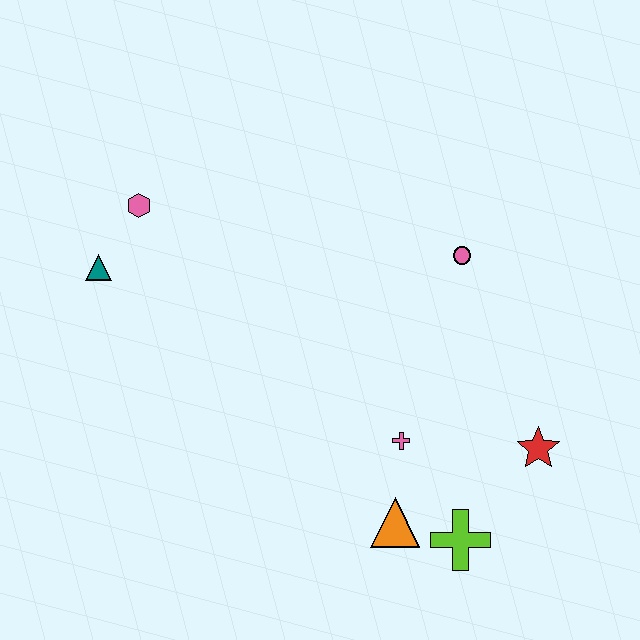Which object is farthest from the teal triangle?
The red star is farthest from the teal triangle.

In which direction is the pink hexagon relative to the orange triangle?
The pink hexagon is above the orange triangle.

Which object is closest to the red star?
The lime cross is closest to the red star.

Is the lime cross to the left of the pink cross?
No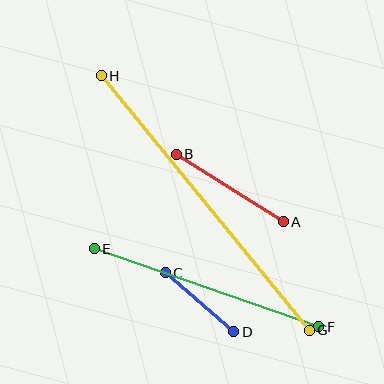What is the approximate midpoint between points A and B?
The midpoint is at approximately (230, 188) pixels.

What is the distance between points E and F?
The distance is approximately 238 pixels.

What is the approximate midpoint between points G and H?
The midpoint is at approximately (205, 203) pixels.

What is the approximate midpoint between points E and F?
The midpoint is at approximately (206, 288) pixels.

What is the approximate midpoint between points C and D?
The midpoint is at approximately (200, 302) pixels.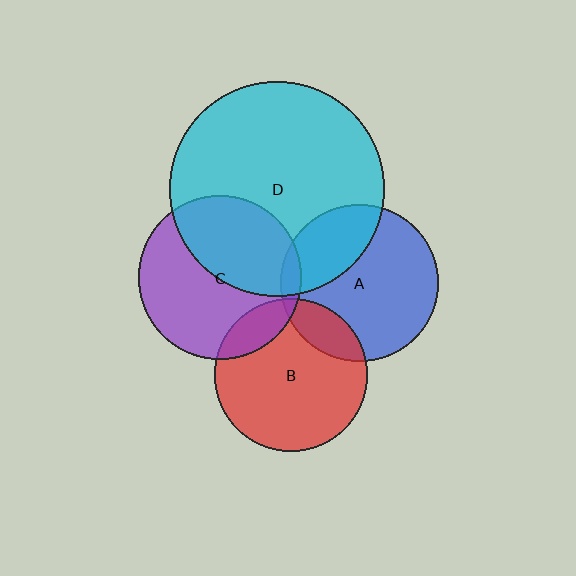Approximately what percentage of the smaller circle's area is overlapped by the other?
Approximately 45%.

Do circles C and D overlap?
Yes.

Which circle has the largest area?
Circle D (cyan).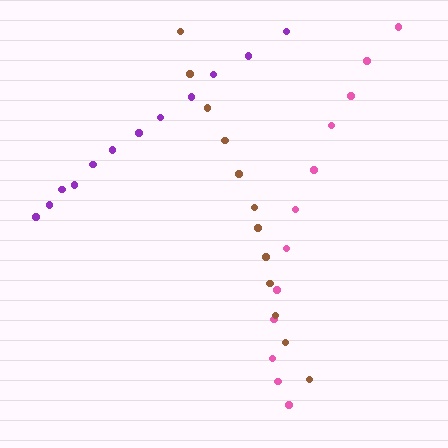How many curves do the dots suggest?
There are 3 distinct paths.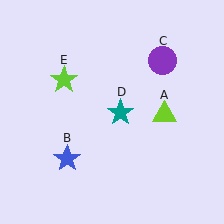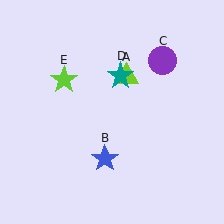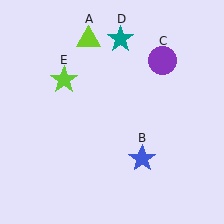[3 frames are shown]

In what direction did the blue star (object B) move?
The blue star (object B) moved right.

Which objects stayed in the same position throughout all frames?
Purple circle (object C) and lime star (object E) remained stationary.